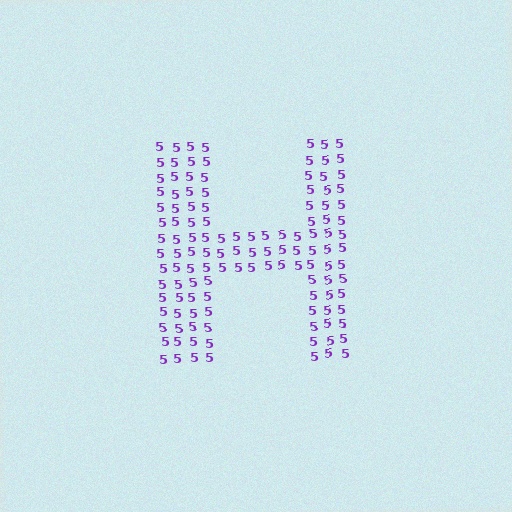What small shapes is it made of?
It is made of small digit 5's.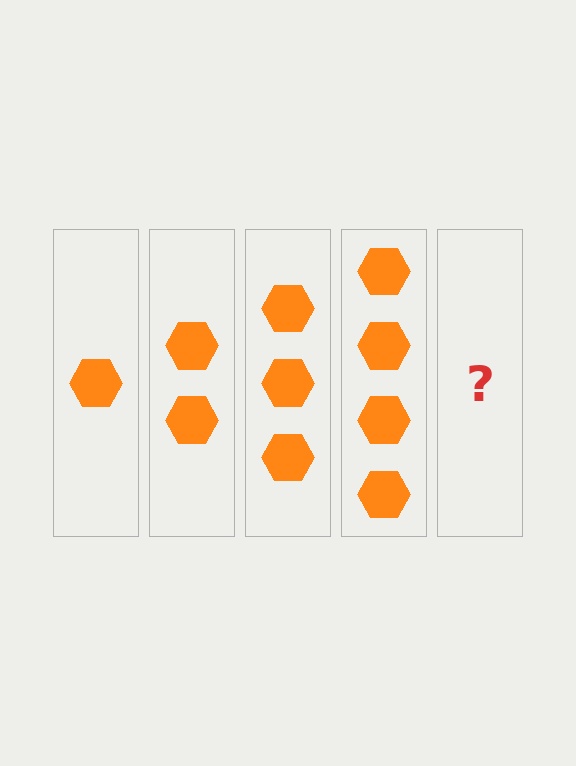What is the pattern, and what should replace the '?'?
The pattern is that each step adds one more hexagon. The '?' should be 5 hexagons.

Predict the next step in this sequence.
The next step is 5 hexagons.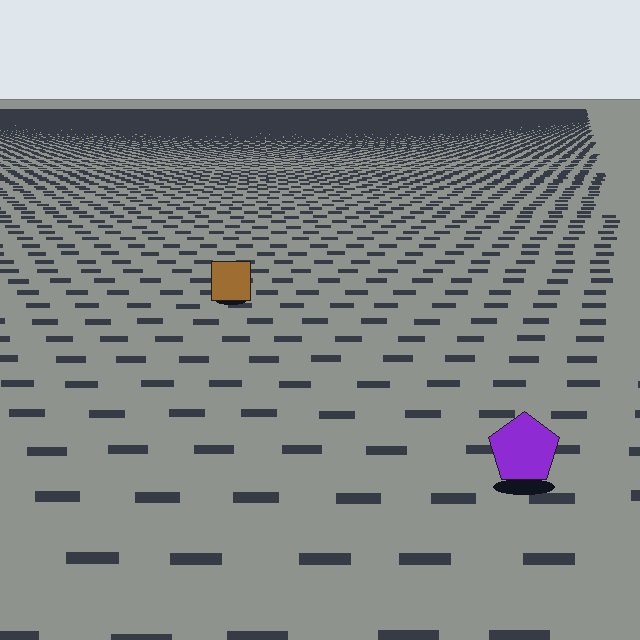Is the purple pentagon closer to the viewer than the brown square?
Yes. The purple pentagon is closer — you can tell from the texture gradient: the ground texture is coarser near it.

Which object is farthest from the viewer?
The brown square is farthest from the viewer. It appears smaller and the ground texture around it is denser.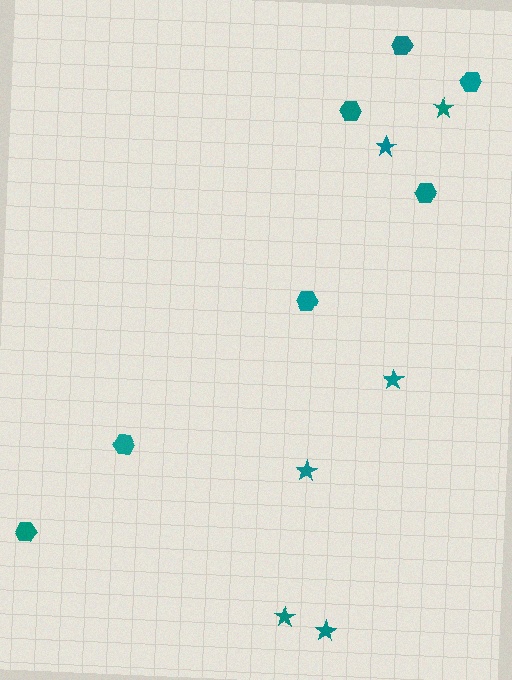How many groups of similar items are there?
There are 2 groups: one group of stars (6) and one group of hexagons (7).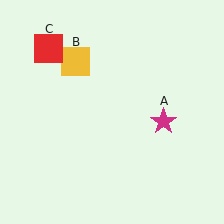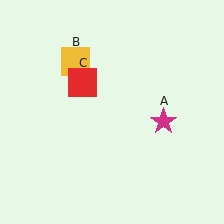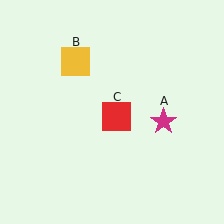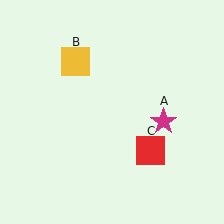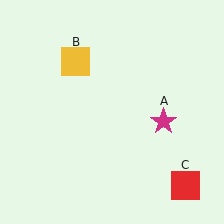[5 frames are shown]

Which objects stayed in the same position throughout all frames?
Magenta star (object A) and yellow square (object B) remained stationary.